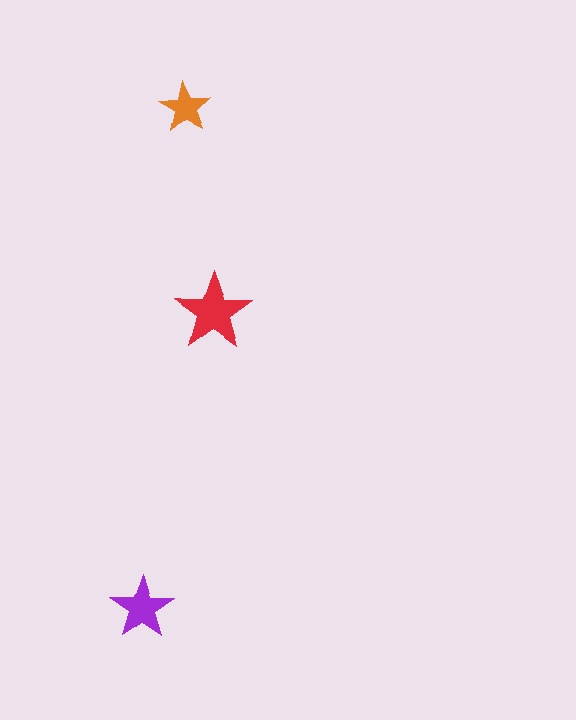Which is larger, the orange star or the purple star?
The purple one.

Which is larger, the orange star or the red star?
The red one.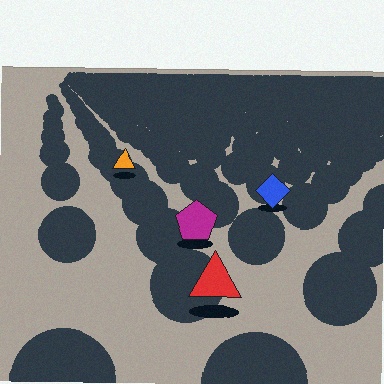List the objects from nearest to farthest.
From nearest to farthest: the red triangle, the magenta pentagon, the blue diamond, the orange triangle.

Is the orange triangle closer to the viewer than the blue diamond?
No. The blue diamond is closer — you can tell from the texture gradient: the ground texture is coarser near it.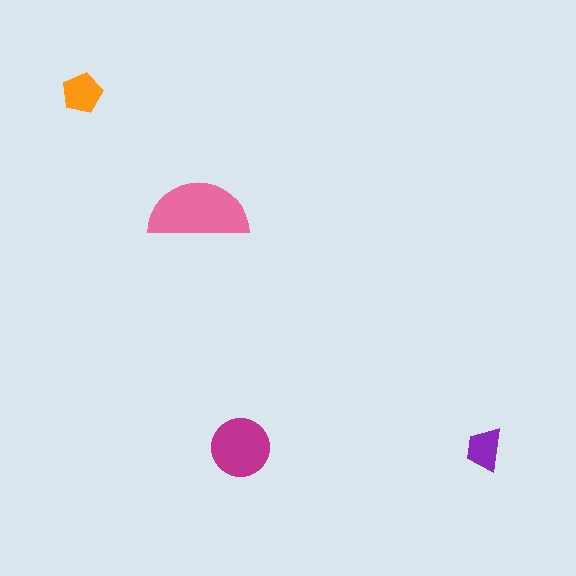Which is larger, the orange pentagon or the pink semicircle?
The pink semicircle.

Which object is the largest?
The pink semicircle.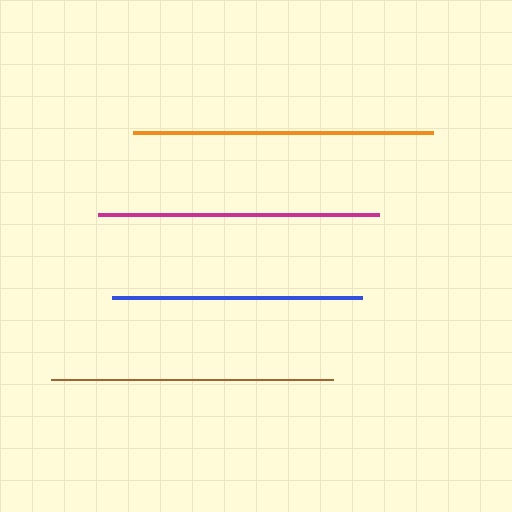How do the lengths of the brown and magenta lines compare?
The brown and magenta lines are approximately the same length.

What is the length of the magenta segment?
The magenta segment is approximately 281 pixels long.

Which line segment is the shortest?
The blue line is the shortest at approximately 249 pixels.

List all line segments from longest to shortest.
From longest to shortest: orange, brown, magenta, blue.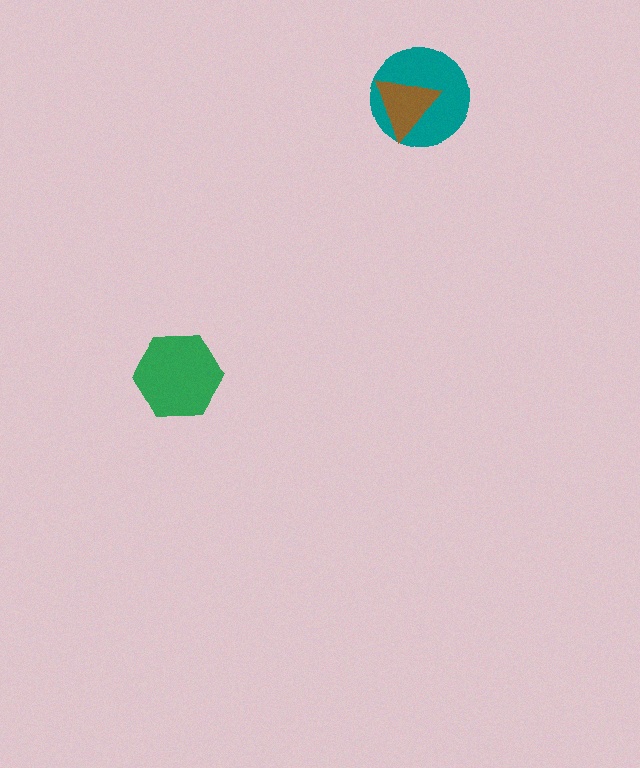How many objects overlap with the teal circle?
1 object overlaps with the teal circle.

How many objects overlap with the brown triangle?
1 object overlaps with the brown triangle.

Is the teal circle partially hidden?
Yes, it is partially covered by another shape.